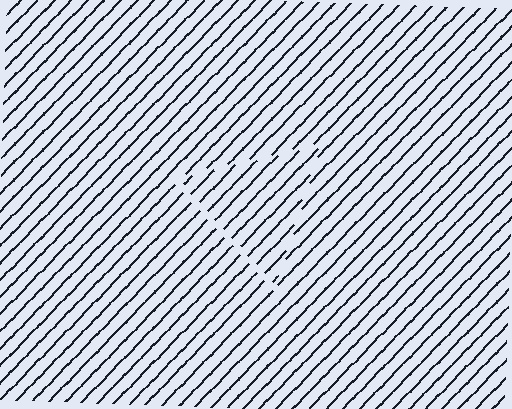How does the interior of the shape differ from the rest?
The interior of the shape contains the same grating, shifted by half a period — the contour is defined by the phase discontinuity where line-ends from the inner and outer gratings abut.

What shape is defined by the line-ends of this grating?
An illusory triangle. The interior of the shape contains the same grating, shifted by half a period — the contour is defined by the phase discontinuity where line-ends from the inner and outer gratings abut.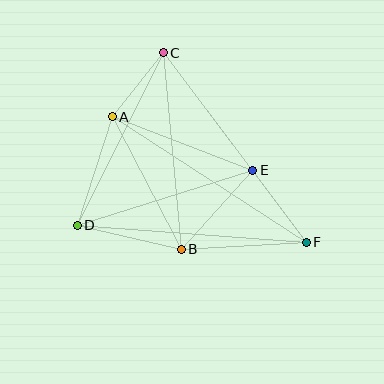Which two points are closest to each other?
Points A and C are closest to each other.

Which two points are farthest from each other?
Points C and F are farthest from each other.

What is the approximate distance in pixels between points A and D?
The distance between A and D is approximately 114 pixels.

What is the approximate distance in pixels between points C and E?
The distance between C and E is approximately 148 pixels.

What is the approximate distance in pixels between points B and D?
The distance between B and D is approximately 107 pixels.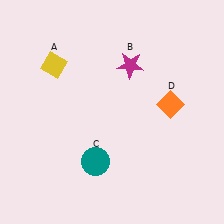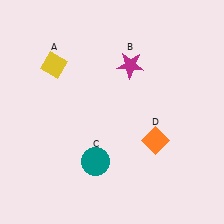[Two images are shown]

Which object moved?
The orange diamond (D) moved down.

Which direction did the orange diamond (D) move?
The orange diamond (D) moved down.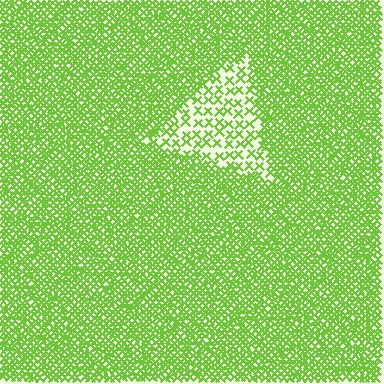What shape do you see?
I see a triangle.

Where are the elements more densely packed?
The elements are more densely packed outside the triangle boundary.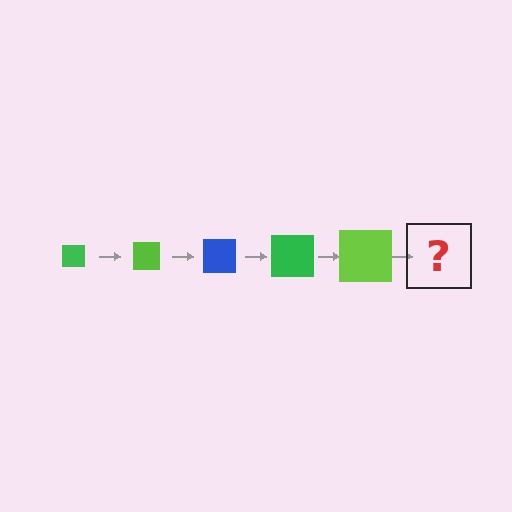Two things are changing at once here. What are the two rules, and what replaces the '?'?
The two rules are that the square grows larger each step and the color cycles through green, lime, and blue. The '?' should be a blue square, larger than the previous one.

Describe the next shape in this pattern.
It should be a blue square, larger than the previous one.